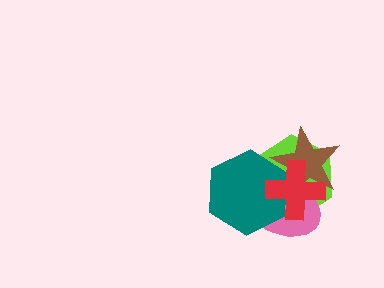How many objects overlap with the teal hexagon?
4 objects overlap with the teal hexagon.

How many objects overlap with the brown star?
4 objects overlap with the brown star.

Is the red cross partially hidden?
No, no other shape covers it.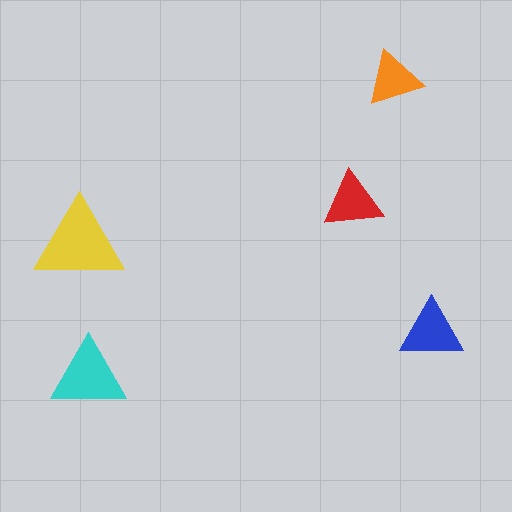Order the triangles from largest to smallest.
the yellow one, the cyan one, the blue one, the red one, the orange one.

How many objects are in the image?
There are 5 objects in the image.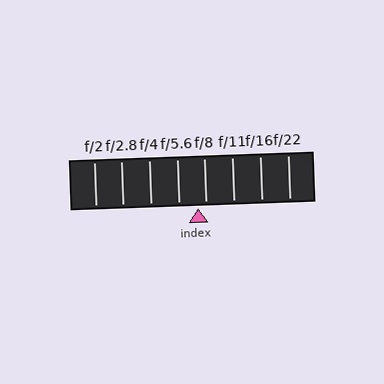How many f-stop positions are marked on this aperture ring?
There are 8 f-stop positions marked.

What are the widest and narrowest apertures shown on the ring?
The widest aperture shown is f/2 and the narrowest is f/22.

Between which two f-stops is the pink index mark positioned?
The index mark is between f/5.6 and f/8.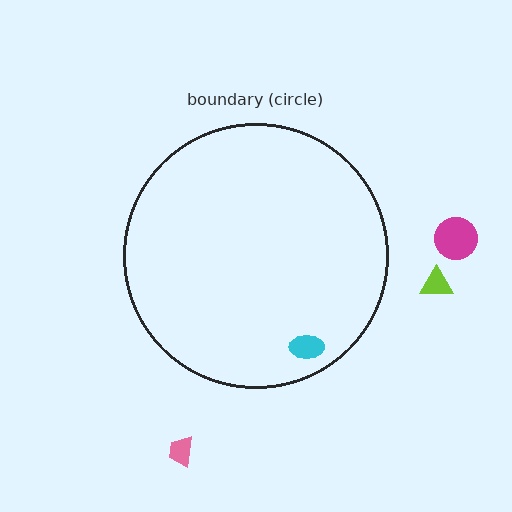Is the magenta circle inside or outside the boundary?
Outside.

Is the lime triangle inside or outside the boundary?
Outside.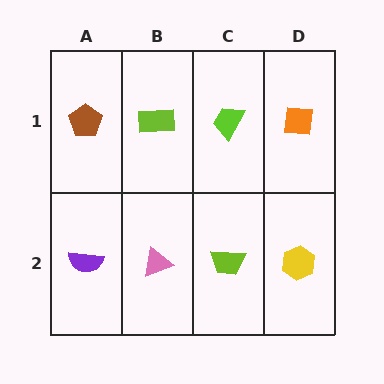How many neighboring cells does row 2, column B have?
3.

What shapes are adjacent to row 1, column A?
A purple semicircle (row 2, column A), a lime rectangle (row 1, column B).